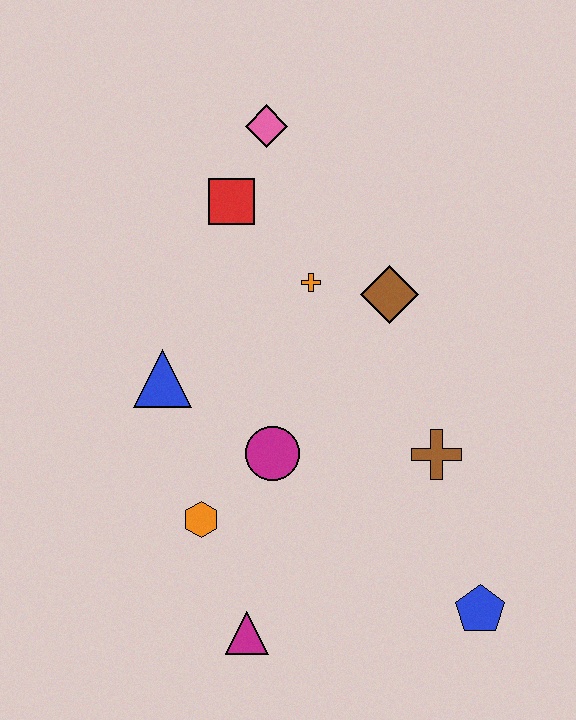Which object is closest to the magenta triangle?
The orange hexagon is closest to the magenta triangle.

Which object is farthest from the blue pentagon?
The pink diamond is farthest from the blue pentagon.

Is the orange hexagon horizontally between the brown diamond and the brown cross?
No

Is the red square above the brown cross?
Yes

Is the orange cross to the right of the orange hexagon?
Yes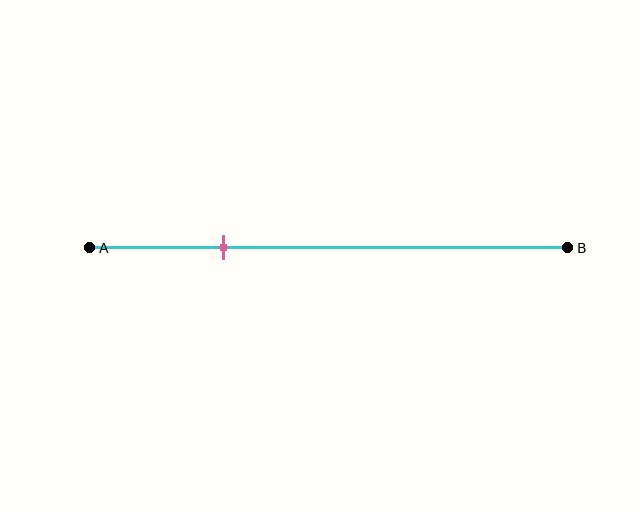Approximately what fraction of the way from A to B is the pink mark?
The pink mark is approximately 30% of the way from A to B.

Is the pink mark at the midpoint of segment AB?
No, the mark is at about 30% from A, not at the 50% midpoint.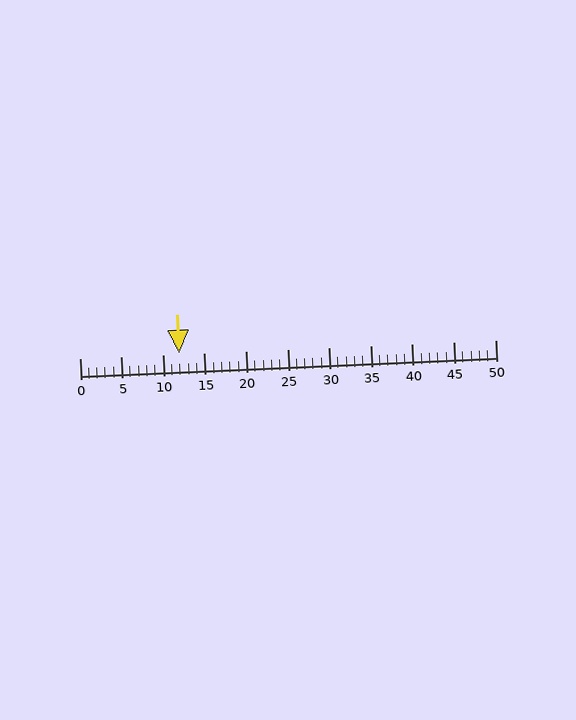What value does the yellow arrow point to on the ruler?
The yellow arrow points to approximately 12.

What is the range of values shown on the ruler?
The ruler shows values from 0 to 50.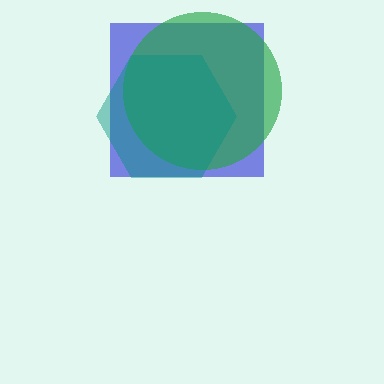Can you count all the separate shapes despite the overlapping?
Yes, there are 3 separate shapes.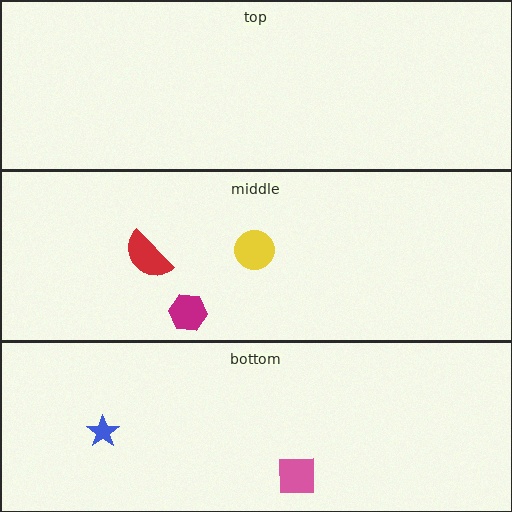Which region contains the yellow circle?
The middle region.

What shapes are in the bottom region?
The pink square, the blue star.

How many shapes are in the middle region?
3.